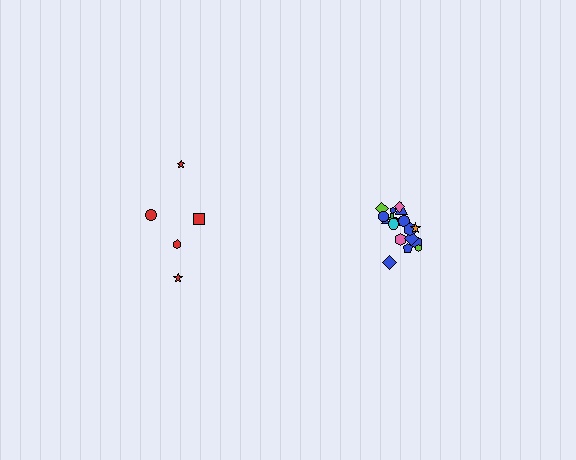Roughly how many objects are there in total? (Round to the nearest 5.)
Roughly 25 objects in total.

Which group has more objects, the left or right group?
The right group.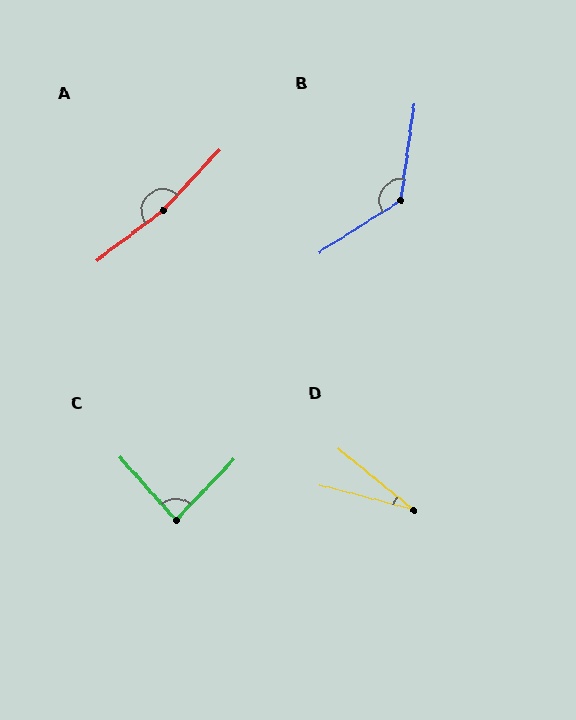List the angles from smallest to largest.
D (25°), C (86°), B (131°), A (170°).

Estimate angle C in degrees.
Approximately 86 degrees.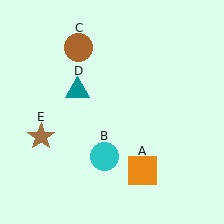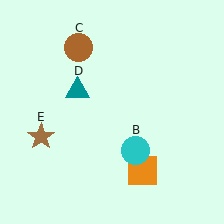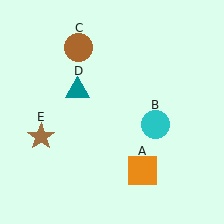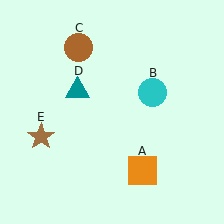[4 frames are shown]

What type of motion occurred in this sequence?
The cyan circle (object B) rotated counterclockwise around the center of the scene.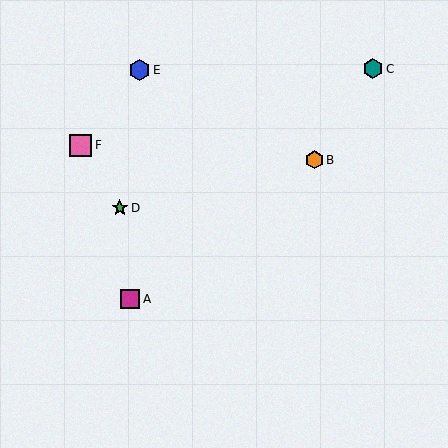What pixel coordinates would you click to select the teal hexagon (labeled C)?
Click at (373, 69) to select the teal hexagon C.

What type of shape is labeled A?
Shape A is a magenta square.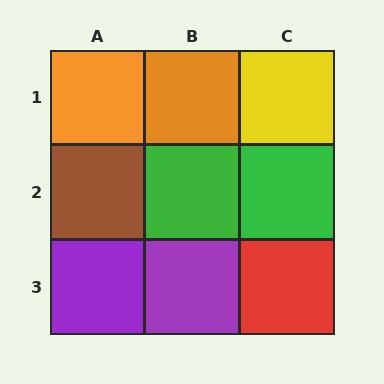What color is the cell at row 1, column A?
Orange.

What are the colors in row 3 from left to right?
Purple, purple, red.